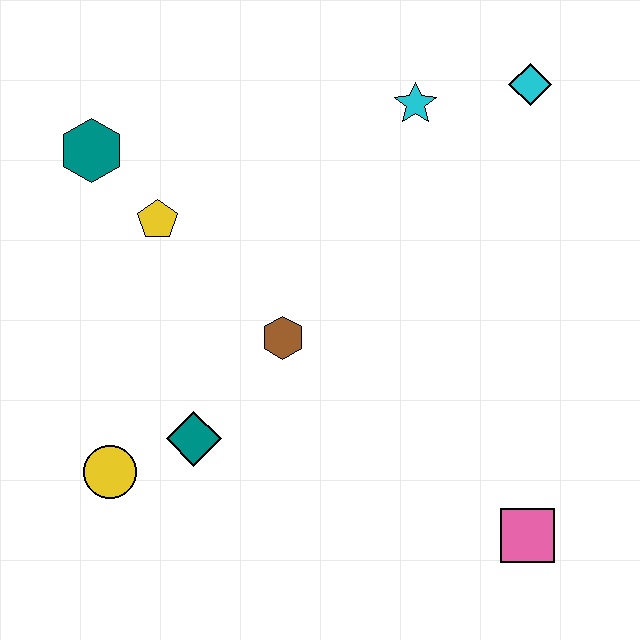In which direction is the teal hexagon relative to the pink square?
The teal hexagon is to the left of the pink square.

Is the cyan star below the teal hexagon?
No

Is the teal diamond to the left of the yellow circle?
No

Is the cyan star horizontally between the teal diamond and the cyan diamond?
Yes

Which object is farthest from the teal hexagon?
The pink square is farthest from the teal hexagon.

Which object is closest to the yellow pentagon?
The teal hexagon is closest to the yellow pentagon.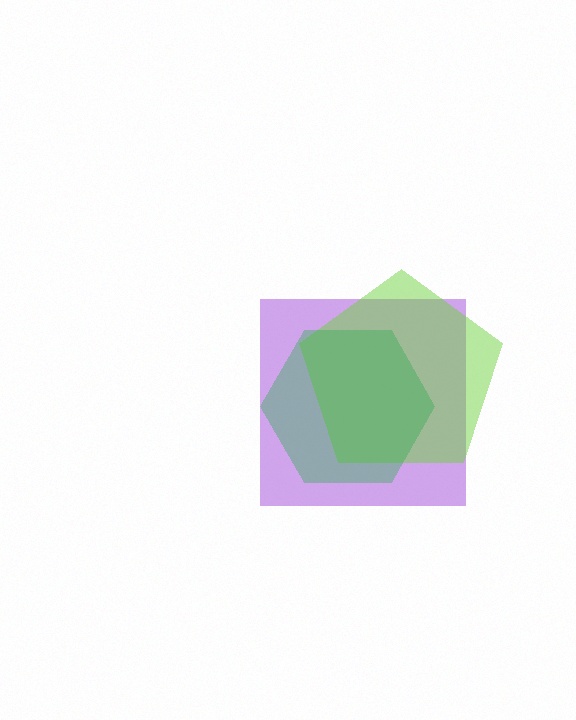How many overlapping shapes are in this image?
There are 3 overlapping shapes in the image.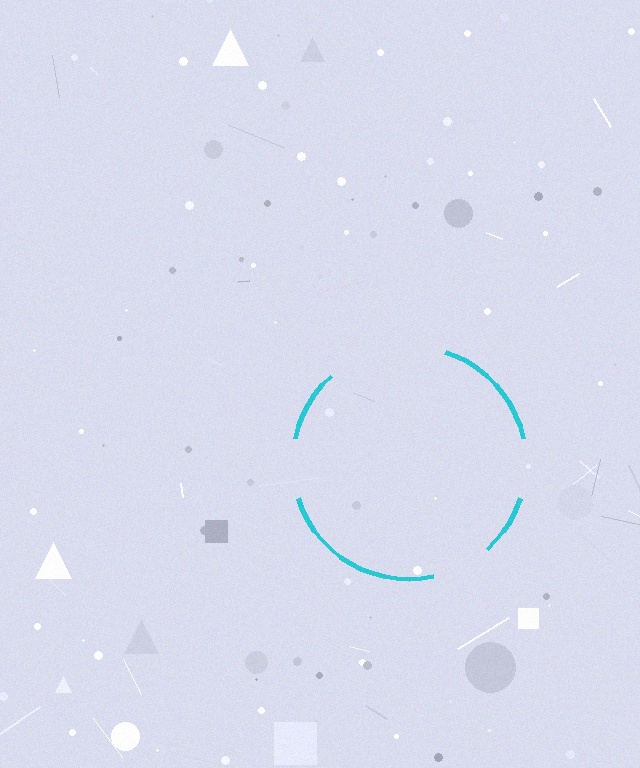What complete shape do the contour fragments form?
The contour fragments form a circle.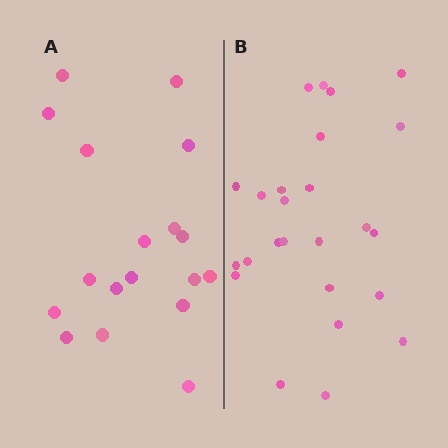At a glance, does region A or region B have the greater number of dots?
Region B (the right region) has more dots.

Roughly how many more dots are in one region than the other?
Region B has roughly 8 or so more dots than region A.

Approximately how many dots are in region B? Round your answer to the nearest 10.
About 20 dots. (The exact count is 25, which rounds to 20.)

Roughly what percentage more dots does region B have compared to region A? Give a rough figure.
About 40% more.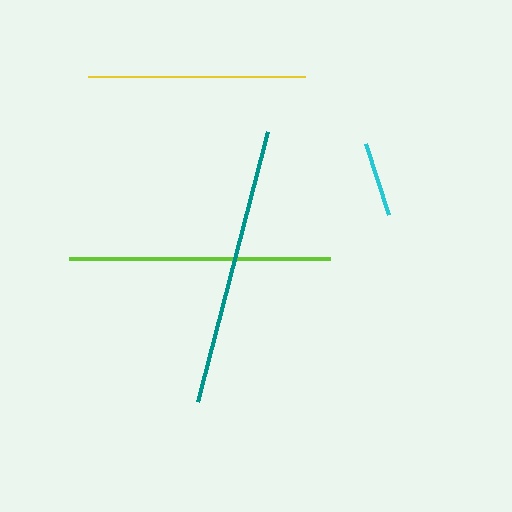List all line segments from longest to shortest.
From longest to shortest: teal, lime, yellow, cyan.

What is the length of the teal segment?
The teal segment is approximately 279 pixels long.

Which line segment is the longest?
The teal line is the longest at approximately 279 pixels.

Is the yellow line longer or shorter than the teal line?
The teal line is longer than the yellow line.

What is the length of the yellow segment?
The yellow segment is approximately 217 pixels long.